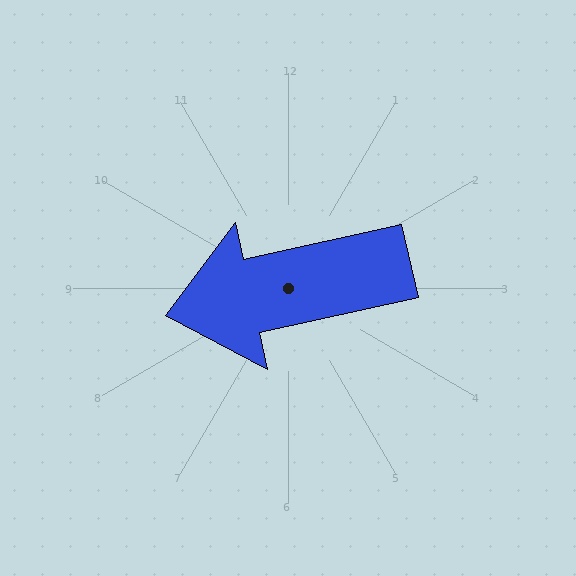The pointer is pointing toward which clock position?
Roughly 9 o'clock.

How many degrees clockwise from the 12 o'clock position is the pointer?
Approximately 257 degrees.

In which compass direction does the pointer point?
West.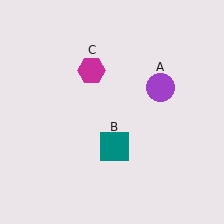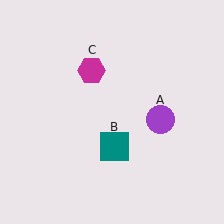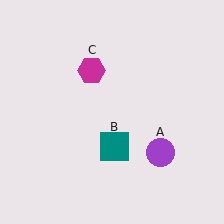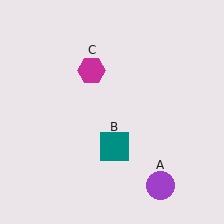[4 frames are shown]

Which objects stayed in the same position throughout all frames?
Teal square (object B) and magenta hexagon (object C) remained stationary.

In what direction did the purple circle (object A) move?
The purple circle (object A) moved down.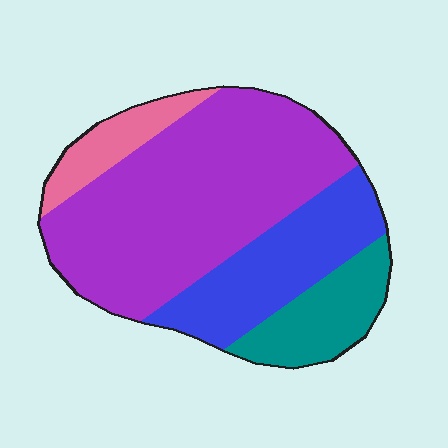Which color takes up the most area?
Purple, at roughly 55%.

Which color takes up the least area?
Pink, at roughly 10%.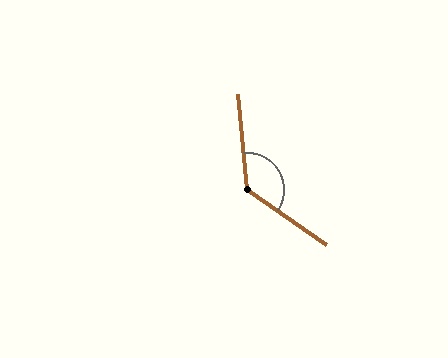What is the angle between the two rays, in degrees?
Approximately 130 degrees.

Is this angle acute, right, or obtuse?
It is obtuse.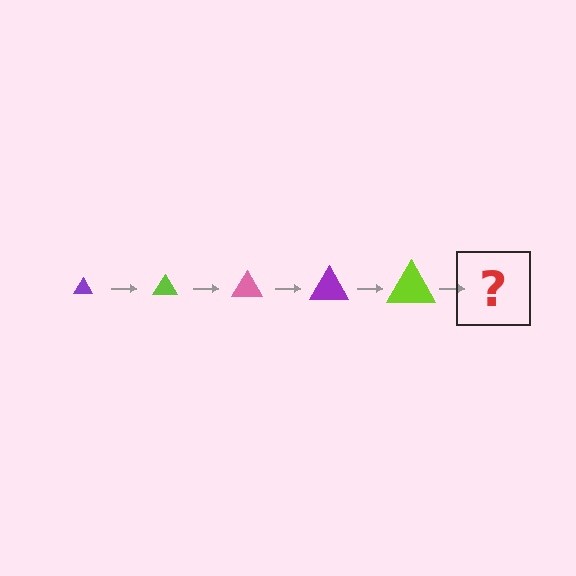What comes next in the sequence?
The next element should be a pink triangle, larger than the previous one.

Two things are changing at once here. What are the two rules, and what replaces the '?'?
The two rules are that the triangle grows larger each step and the color cycles through purple, lime, and pink. The '?' should be a pink triangle, larger than the previous one.